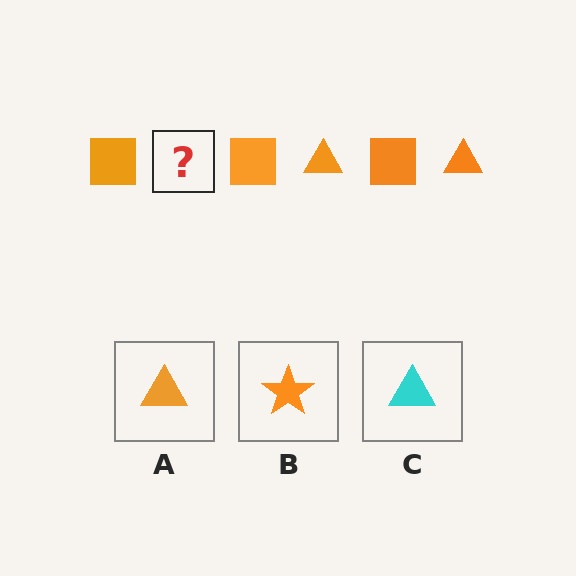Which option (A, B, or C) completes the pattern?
A.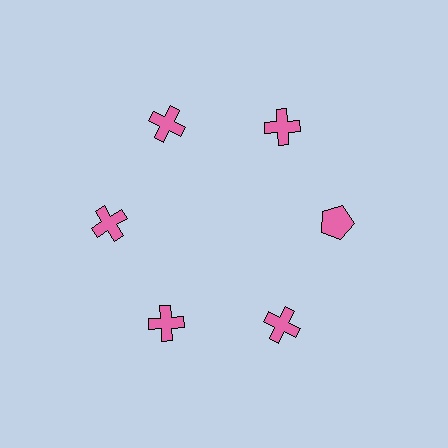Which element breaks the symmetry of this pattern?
The pink pentagon at roughly the 3 o'clock position breaks the symmetry. All other shapes are pink crosses.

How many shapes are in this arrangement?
There are 6 shapes arranged in a ring pattern.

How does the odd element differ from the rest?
It has a different shape: pentagon instead of cross.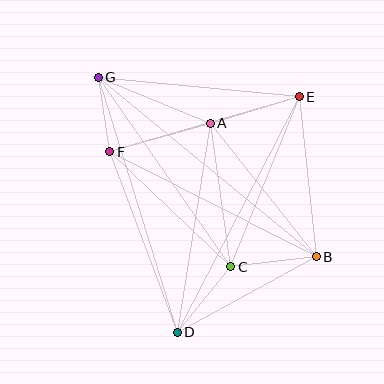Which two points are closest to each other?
Points F and G are closest to each other.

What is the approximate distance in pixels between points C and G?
The distance between C and G is approximately 231 pixels.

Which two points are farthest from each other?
Points B and G are farthest from each other.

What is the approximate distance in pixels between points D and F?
The distance between D and F is approximately 192 pixels.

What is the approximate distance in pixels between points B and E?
The distance between B and E is approximately 161 pixels.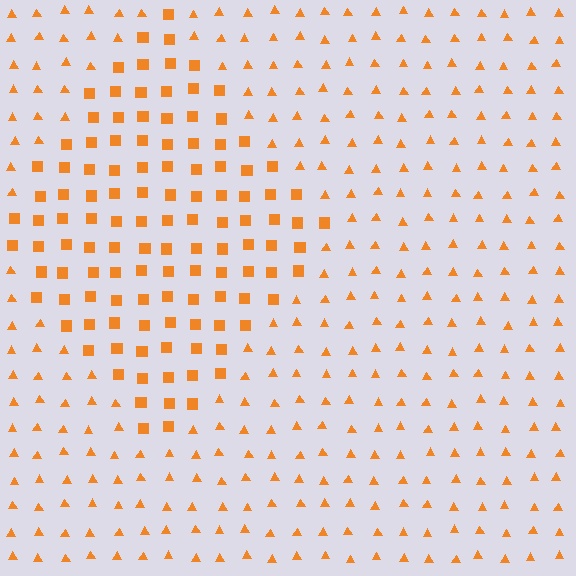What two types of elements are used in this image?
The image uses squares inside the diamond region and triangles outside it.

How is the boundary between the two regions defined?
The boundary is defined by a change in element shape: squares inside vs. triangles outside. All elements share the same color and spacing.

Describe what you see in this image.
The image is filled with small orange elements arranged in a uniform grid. A diamond-shaped region contains squares, while the surrounding area contains triangles. The boundary is defined purely by the change in element shape.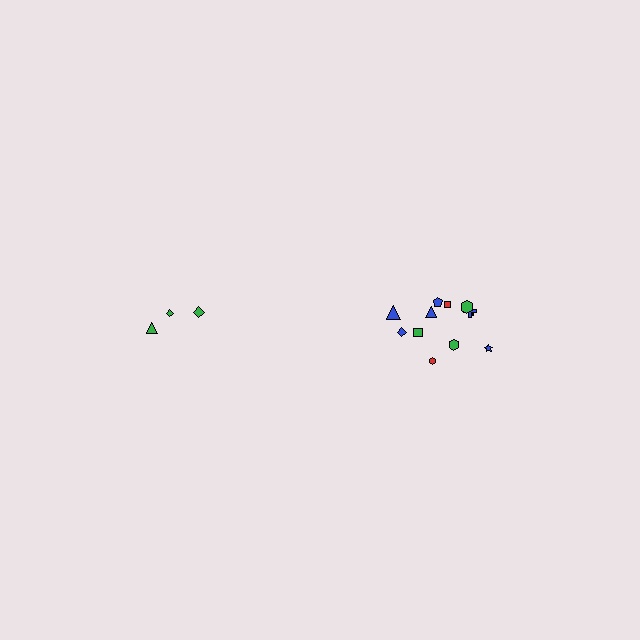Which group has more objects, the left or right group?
The right group.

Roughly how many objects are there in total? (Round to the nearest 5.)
Roughly 15 objects in total.